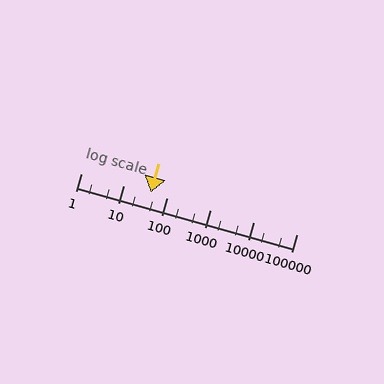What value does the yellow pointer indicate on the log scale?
The pointer indicates approximately 41.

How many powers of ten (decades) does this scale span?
The scale spans 5 decades, from 1 to 100000.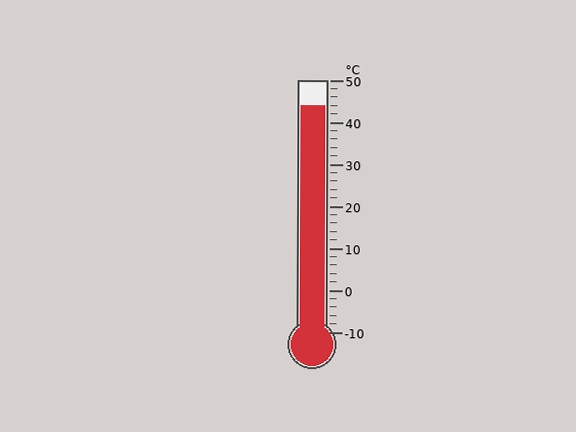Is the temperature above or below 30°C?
The temperature is above 30°C.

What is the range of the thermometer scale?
The thermometer scale ranges from -10°C to 50°C.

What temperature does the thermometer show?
The thermometer shows approximately 44°C.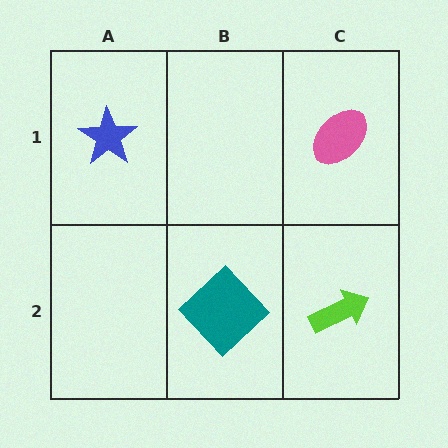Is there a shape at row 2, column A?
No, that cell is empty.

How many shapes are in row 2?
2 shapes.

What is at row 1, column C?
A pink ellipse.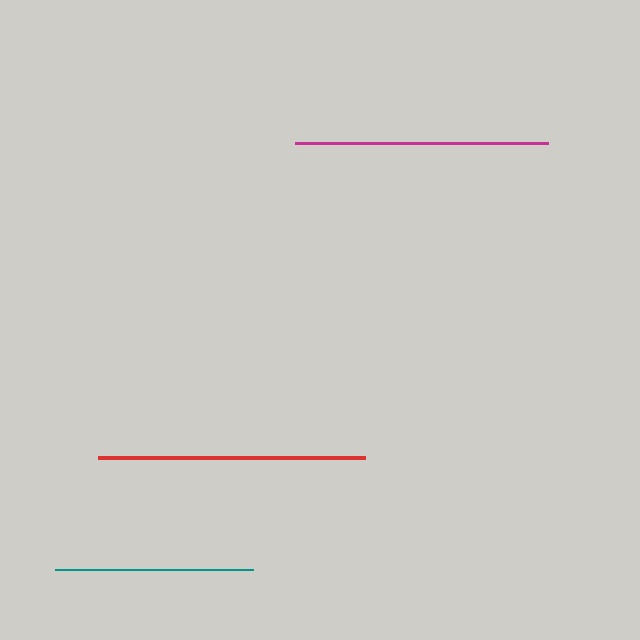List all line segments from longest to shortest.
From longest to shortest: red, magenta, teal.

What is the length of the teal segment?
The teal segment is approximately 198 pixels long.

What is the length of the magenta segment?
The magenta segment is approximately 253 pixels long.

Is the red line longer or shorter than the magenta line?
The red line is longer than the magenta line.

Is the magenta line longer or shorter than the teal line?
The magenta line is longer than the teal line.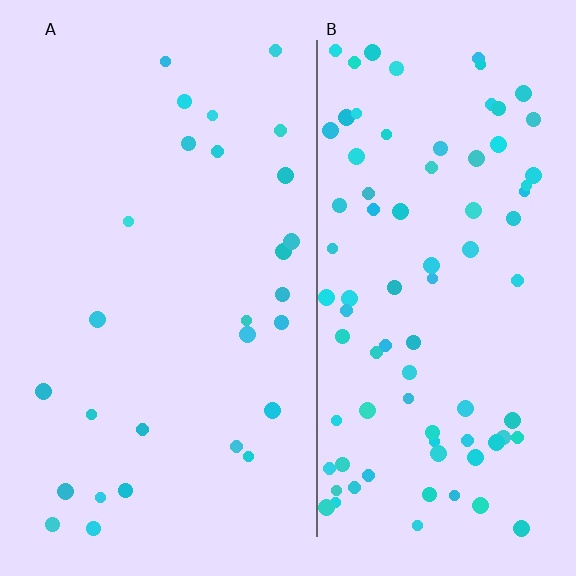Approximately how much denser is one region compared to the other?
Approximately 3.1× — region B over region A.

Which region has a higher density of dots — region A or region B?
B (the right).